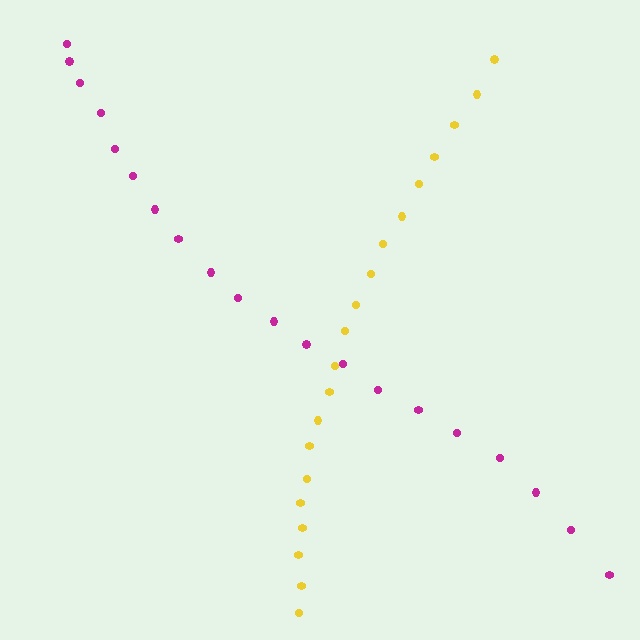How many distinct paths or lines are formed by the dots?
There are 2 distinct paths.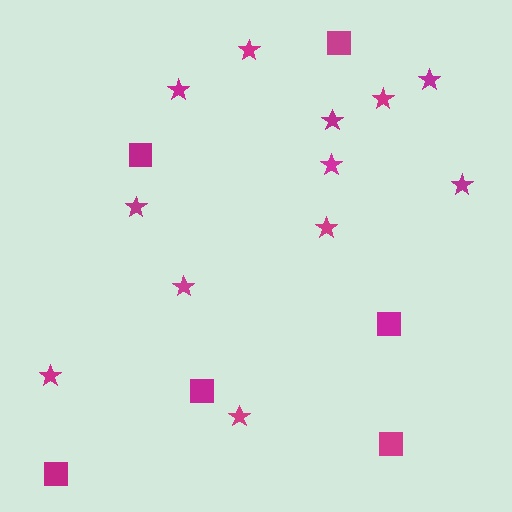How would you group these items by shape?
There are 2 groups: one group of stars (12) and one group of squares (6).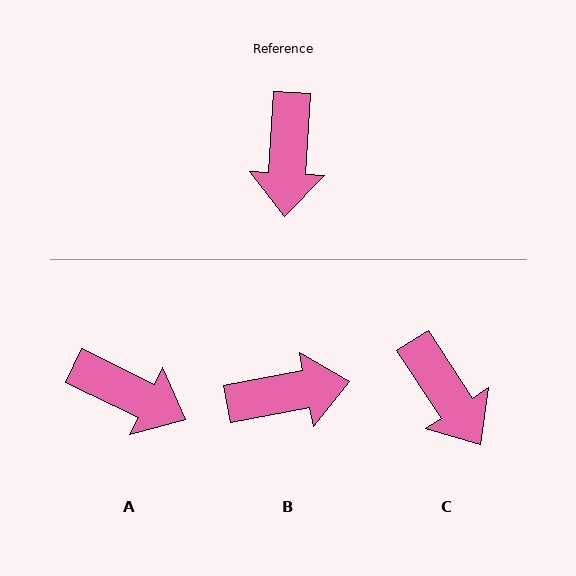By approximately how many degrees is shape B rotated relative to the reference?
Approximately 104 degrees counter-clockwise.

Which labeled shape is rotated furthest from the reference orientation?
B, about 104 degrees away.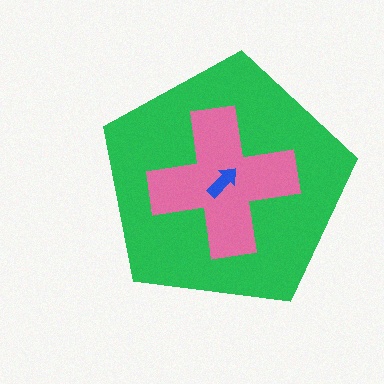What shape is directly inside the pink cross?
The blue arrow.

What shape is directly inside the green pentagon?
The pink cross.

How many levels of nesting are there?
3.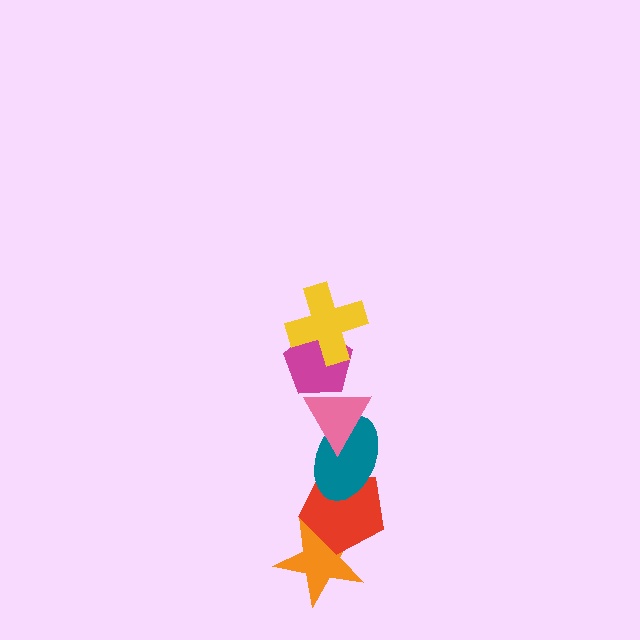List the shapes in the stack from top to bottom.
From top to bottom: the yellow cross, the magenta pentagon, the pink triangle, the teal ellipse, the red pentagon, the orange star.